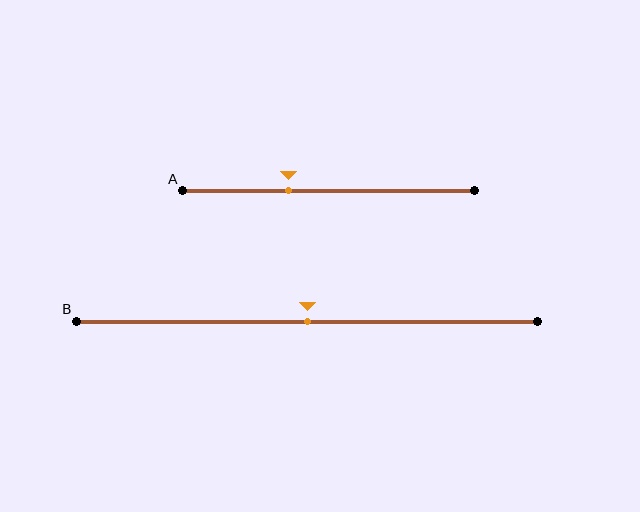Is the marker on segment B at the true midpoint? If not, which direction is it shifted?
Yes, the marker on segment B is at the true midpoint.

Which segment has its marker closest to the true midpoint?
Segment B has its marker closest to the true midpoint.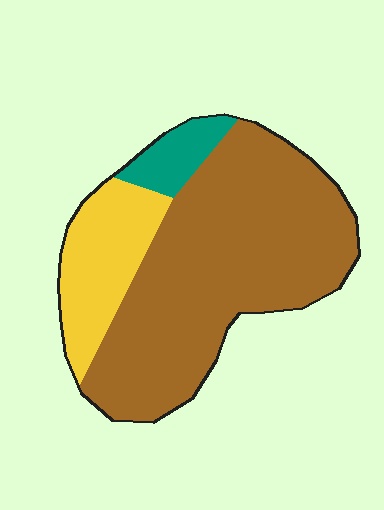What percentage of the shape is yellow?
Yellow covers 21% of the shape.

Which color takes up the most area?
Brown, at roughly 70%.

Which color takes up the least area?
Teal, at roughly 10%.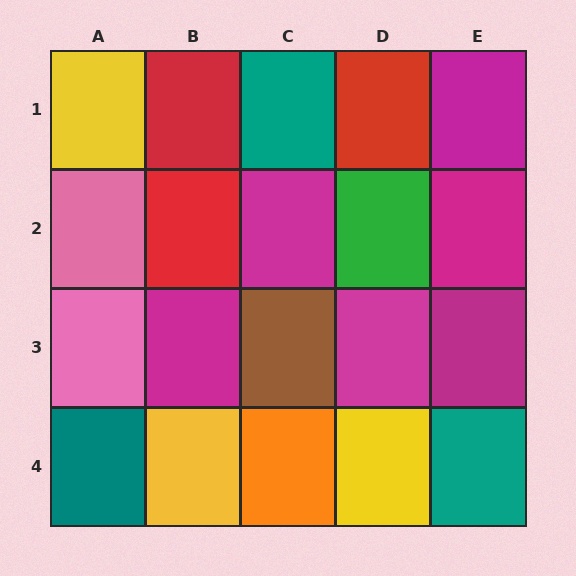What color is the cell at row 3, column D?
Magenta.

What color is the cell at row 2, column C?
Magenta.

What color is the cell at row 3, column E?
Magenta.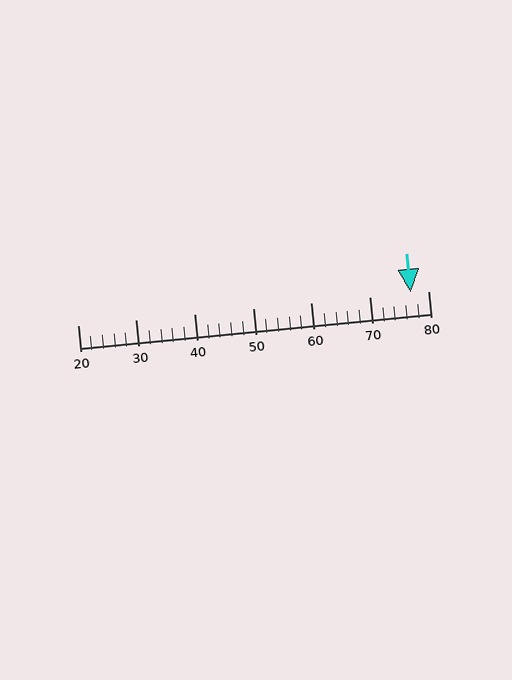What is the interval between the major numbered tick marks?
The major tick marks are spaced 10 units apart.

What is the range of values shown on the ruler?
The ruler shows values from 20 to 80.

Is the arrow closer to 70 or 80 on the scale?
The arrow is closer to 80.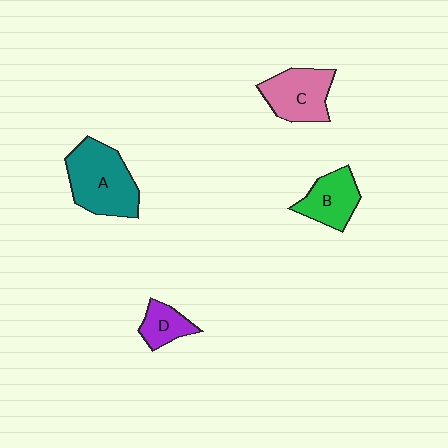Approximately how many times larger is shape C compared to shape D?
Approximately 1.8 times.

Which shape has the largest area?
Shape A (teal).